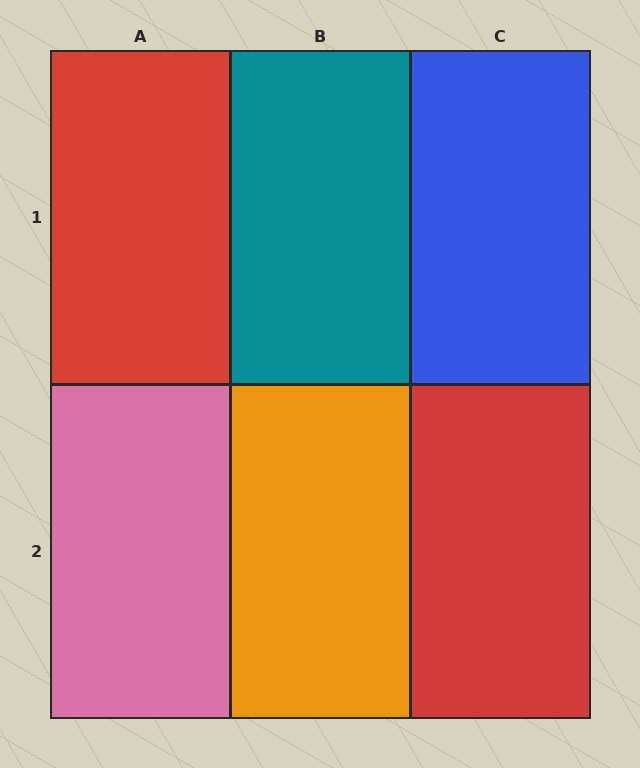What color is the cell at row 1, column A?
Red.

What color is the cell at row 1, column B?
Teal.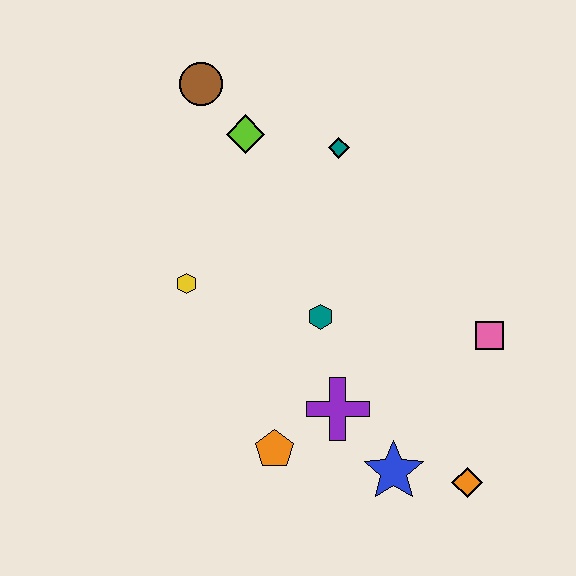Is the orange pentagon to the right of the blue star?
No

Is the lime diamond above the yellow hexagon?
Yes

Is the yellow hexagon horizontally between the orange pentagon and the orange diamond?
No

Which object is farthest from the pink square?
The brown circle is farthest from the pink square.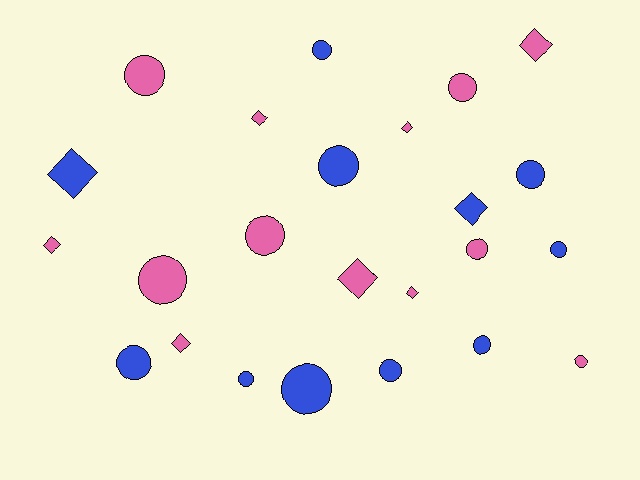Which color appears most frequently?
Pink, with 13 objects.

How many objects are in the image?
There are 24 objects.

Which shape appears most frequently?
Circle, with 15 objects.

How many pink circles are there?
There are 6 pink circles.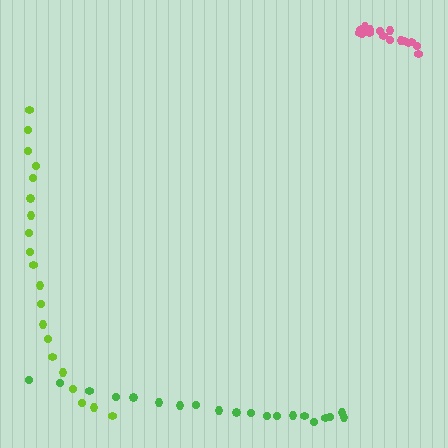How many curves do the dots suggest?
There are 3 distinct paths.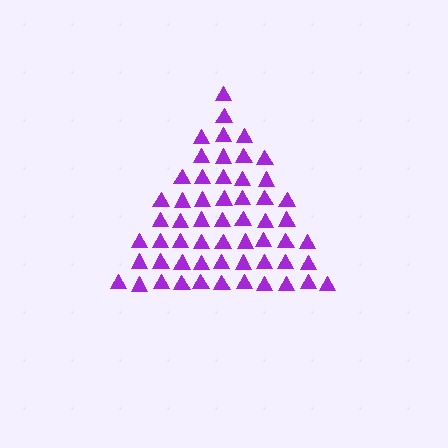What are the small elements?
The small elements are triangles.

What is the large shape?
The large shape is a triangle.